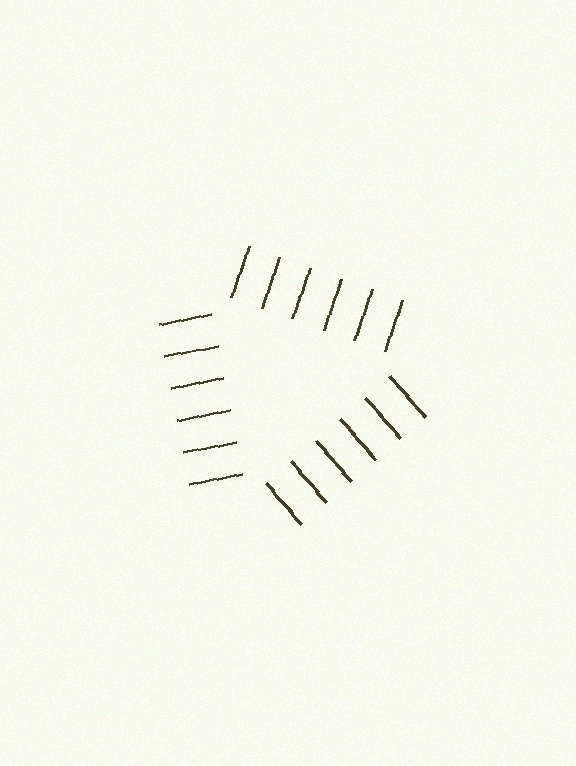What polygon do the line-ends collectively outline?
An illusory triangle — the line segments terminate on its edges but no continuous stroke is drawn.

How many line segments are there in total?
18 — 6 along each of the 3 edges.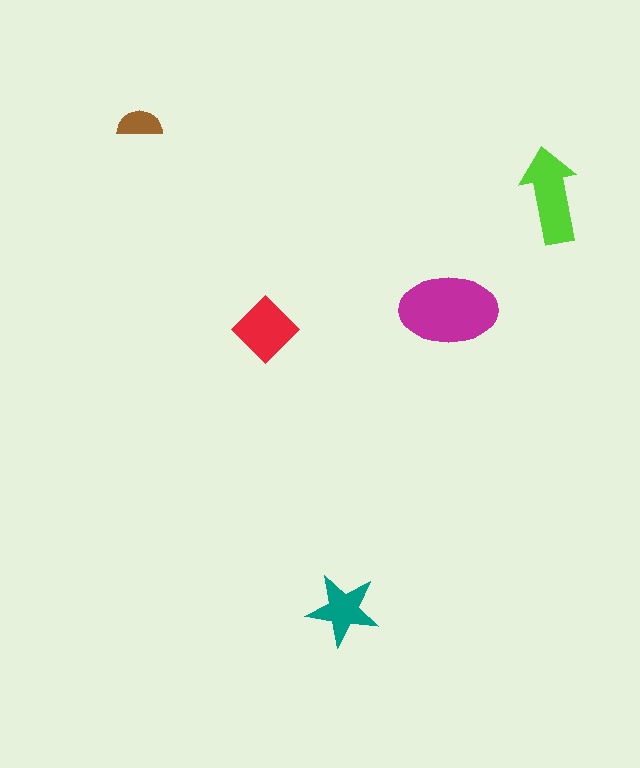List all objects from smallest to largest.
The brown semicircle, the teal star, the red diamond, the lime arrow, the magenta ellipse.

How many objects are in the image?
There are 5 objects in the image.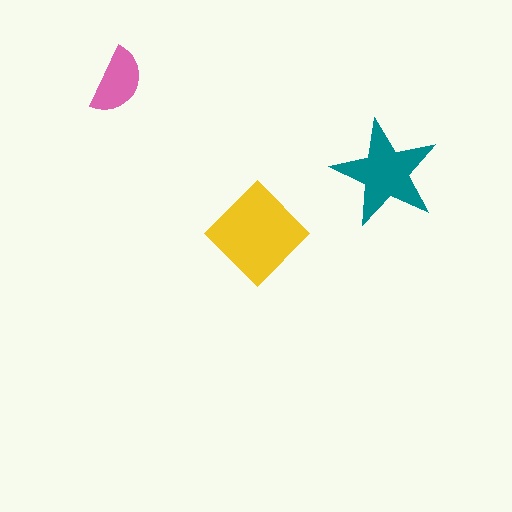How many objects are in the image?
There are 3 objects in the image.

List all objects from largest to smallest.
The yellow diamond, the teal star, the pink semicircle.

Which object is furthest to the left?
The pink semicircle is leftmost.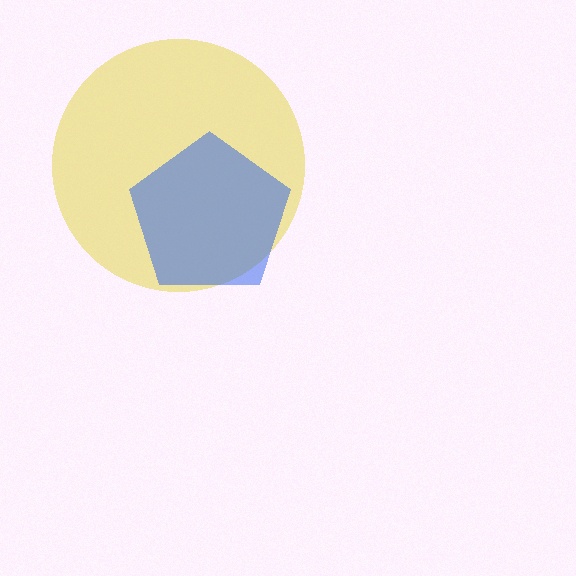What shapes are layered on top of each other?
The layered shapes are: a yellow circle, a blue pentagon.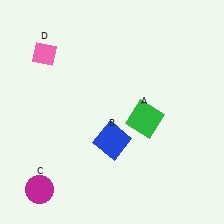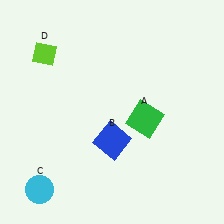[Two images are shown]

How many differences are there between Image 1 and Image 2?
There are 2 differences between the two images.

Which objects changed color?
C changed from magenta to cyan. D changed from pink to lime.